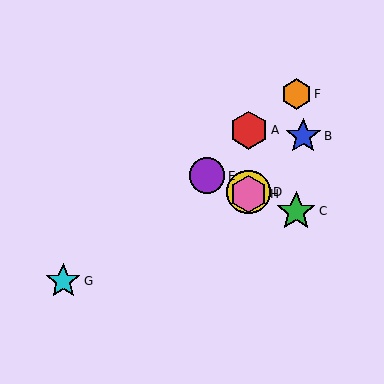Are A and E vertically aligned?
No, A is at x≈249 and E is at x≈207.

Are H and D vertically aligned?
Yes, both are at x≈249.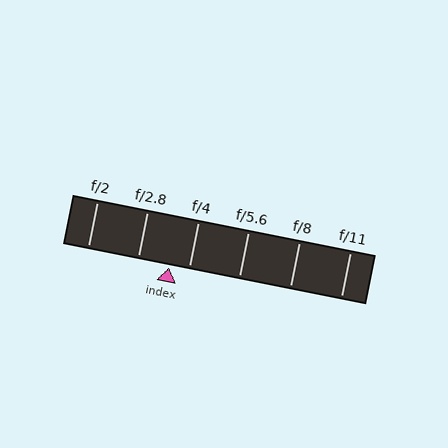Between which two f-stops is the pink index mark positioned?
The index mark is between f/2.8 and f/4.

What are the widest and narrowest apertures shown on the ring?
The widest aperture shown is f/2 and the narrowest is f/11.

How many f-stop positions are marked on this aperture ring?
There are 6 f-stop positions marked.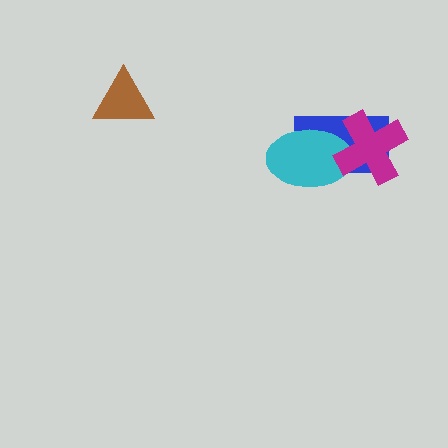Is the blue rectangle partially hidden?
Yes, it is partially covered by another shape.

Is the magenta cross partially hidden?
No, no other shape covers it.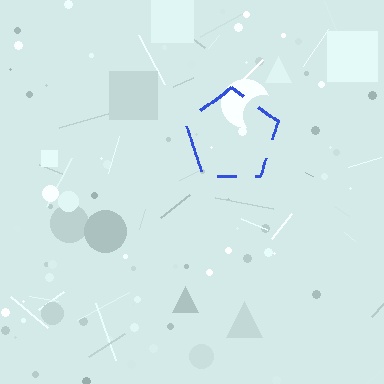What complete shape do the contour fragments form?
The contour fragments form a pentagon.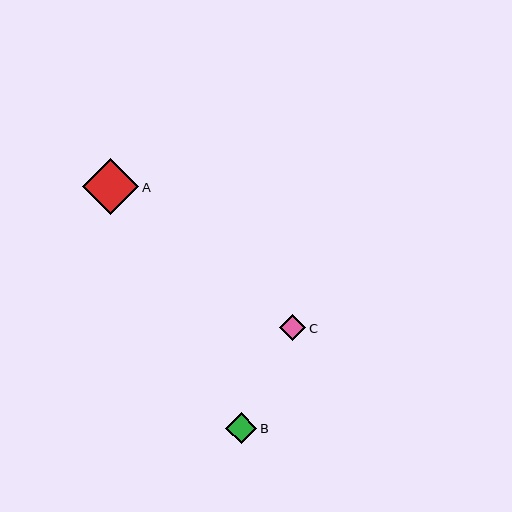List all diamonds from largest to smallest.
From largest to smallest: A, B, C.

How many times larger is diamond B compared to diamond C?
Diamond B is approximately 1.2 times the size of diamond C.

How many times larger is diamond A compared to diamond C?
Diamond A is approximately 2.2 times the size of diamond C.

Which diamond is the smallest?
Diamond C is the smallest with a size of approximately 26 pixels.